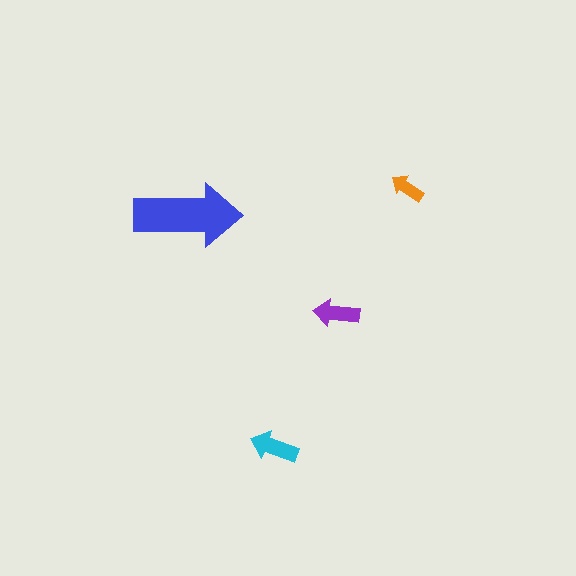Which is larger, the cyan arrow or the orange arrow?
The cyan one.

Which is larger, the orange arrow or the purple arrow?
The purple one.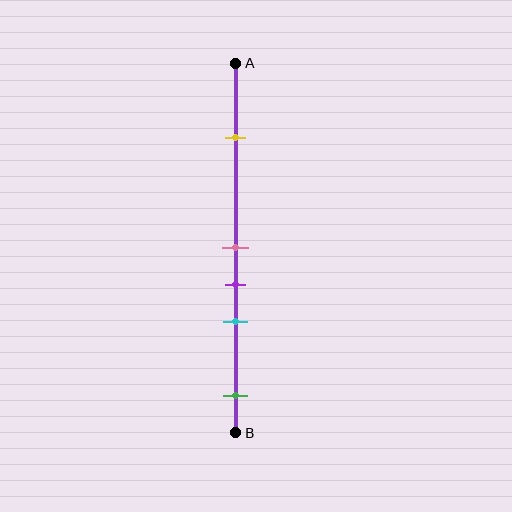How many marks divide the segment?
There are 5 marks dividing the segment.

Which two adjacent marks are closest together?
The pink and purple marks are the closest adjacent pair.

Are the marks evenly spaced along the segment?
No, the marks are not evenly spaced.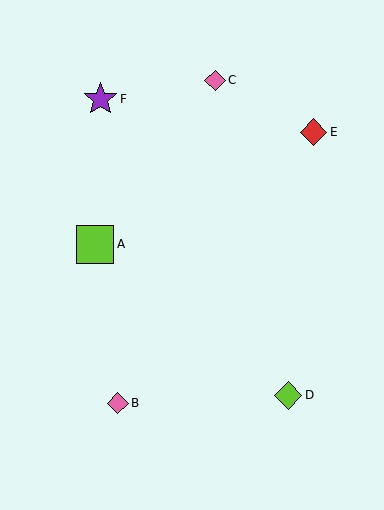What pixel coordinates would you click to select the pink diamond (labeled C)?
Click at (215, 80) to select the pink diamond C.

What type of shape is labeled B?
Shape B is a pink diamond.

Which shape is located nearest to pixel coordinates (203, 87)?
The pink diamond (labeled C) at (215, 80) is nearest to that location.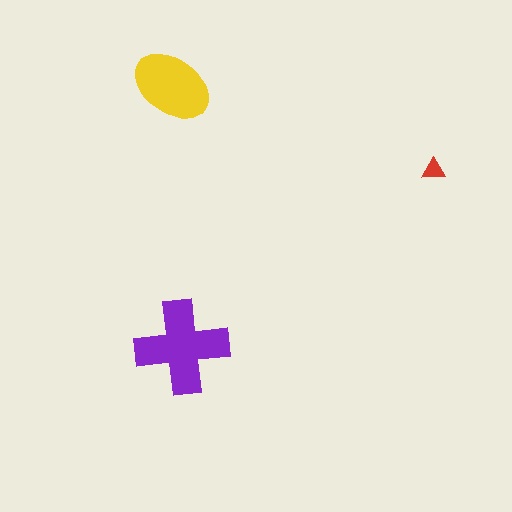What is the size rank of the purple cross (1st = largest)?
1st.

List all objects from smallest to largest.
The red triangle, the yellow ellipse, the purple cross.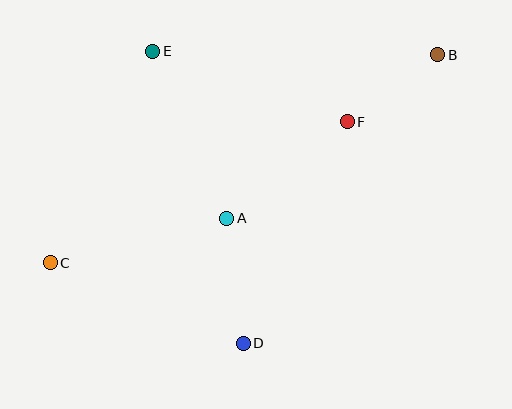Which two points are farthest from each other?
Points B and C are farthest from each other.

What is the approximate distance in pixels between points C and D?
The distance between C and D is approximately 209 pixels.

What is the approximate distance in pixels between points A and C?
The distance between A and C is approximately 183 pixels.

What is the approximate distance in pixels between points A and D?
The distance between A and D is approximately 126 pixels.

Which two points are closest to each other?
Points B and F are closest to each other.